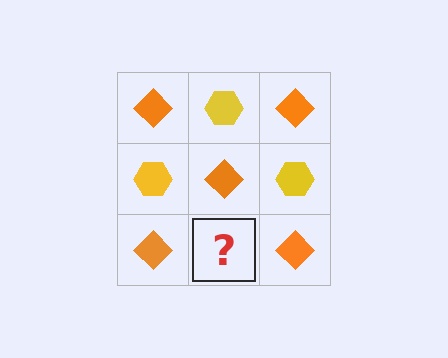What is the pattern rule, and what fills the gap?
The rule is that it alternates orange diamond and yellow hexagon in a checkerboard pattern. The gap should be filled with a yellow hexagon.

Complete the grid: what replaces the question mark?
The question mark should be replaced with a yellow hexagon.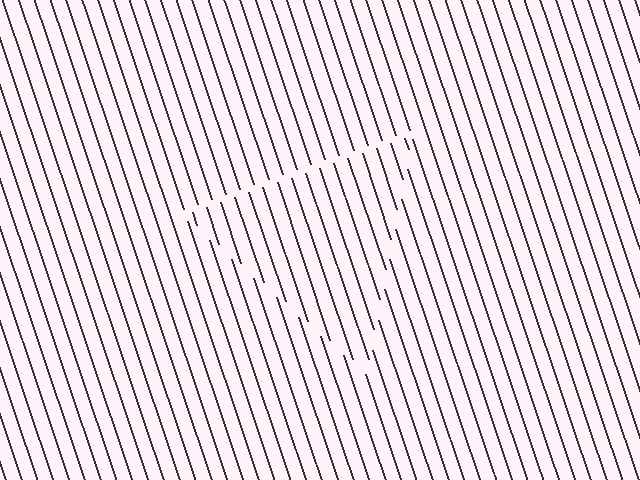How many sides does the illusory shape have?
3 sides — the line-ends trace a triangle.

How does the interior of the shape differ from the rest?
The interior of the shape contains the same grating, shifted by half a period — the contour is defined by the phase discontinuity where line-ends from the inner and outer gratings abut.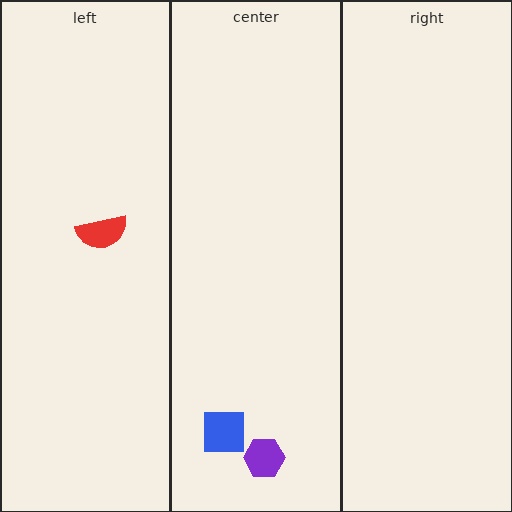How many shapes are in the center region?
2.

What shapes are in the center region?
The blue square, the purple hexagon.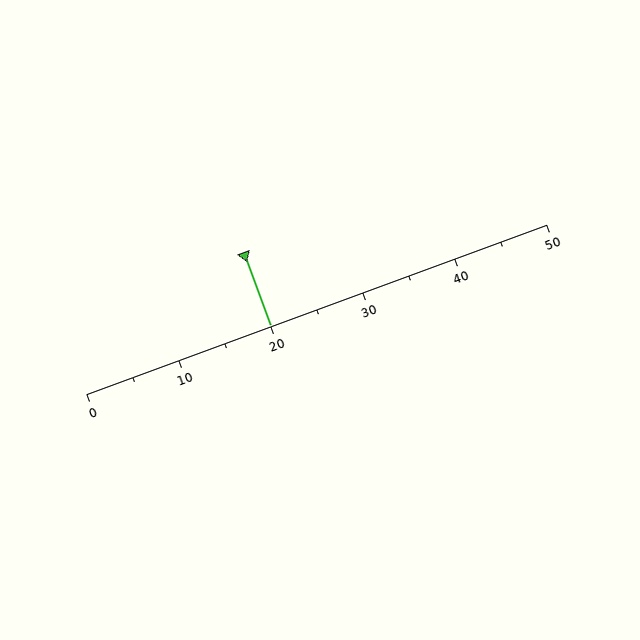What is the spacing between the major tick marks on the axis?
The major ticks are spaced 10 apart.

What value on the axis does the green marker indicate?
The marker indicates approximately 20.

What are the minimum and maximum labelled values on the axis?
The axis runs from 0 to 50.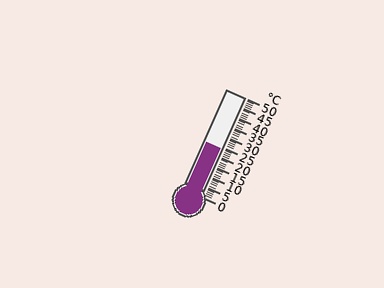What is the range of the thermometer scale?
The thermometer scale ranges from 0°C to 50°C.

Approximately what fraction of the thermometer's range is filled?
The thermometer is filled to approximately 50% of its range.